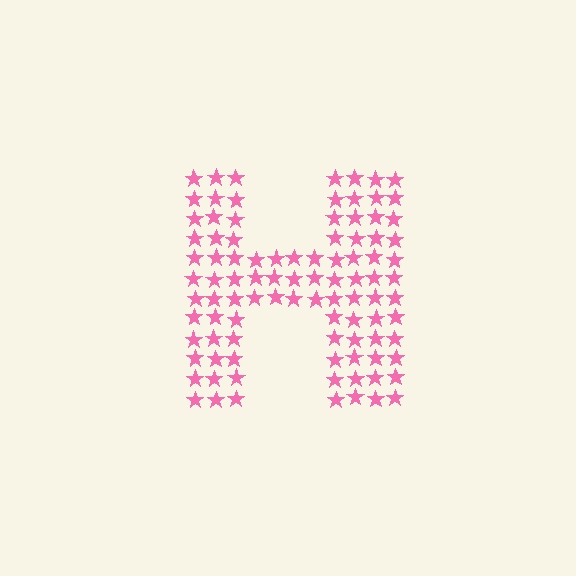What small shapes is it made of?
It is made of small stars.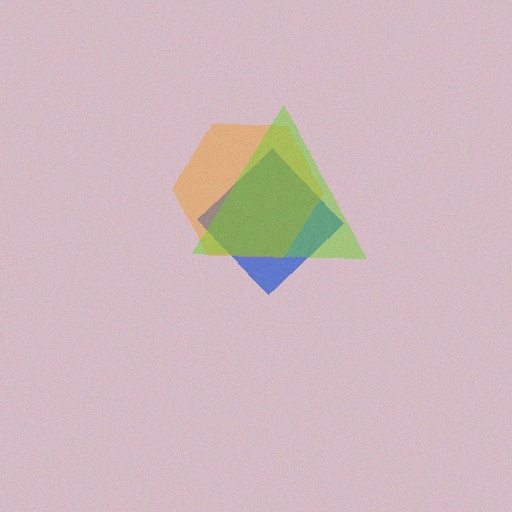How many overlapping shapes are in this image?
There are 3 overlapping shapes in the image.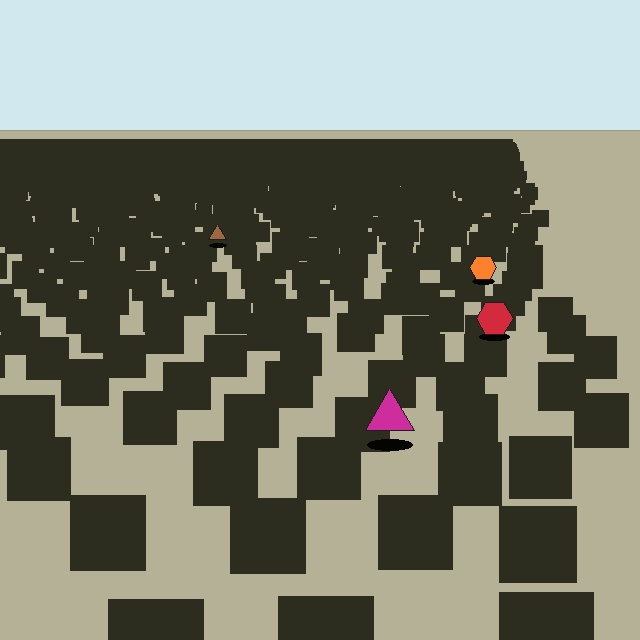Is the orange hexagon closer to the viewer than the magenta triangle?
No. The magenta triangle is closer — you can tell from the texture gradient: the ground texture is coarser near it.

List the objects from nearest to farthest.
From nearest to farthest: the magenta triangle, the red hexagon, the orange hexagon, the brown triangle.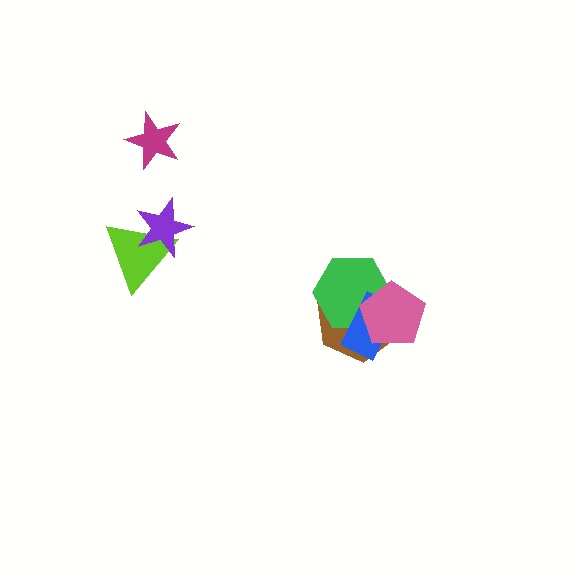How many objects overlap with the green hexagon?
3 objects overlap with the green hexagon.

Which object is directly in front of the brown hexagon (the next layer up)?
The green hexagon is directly in front of the brown hexagon.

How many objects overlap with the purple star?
1 object overlaps with the purple star.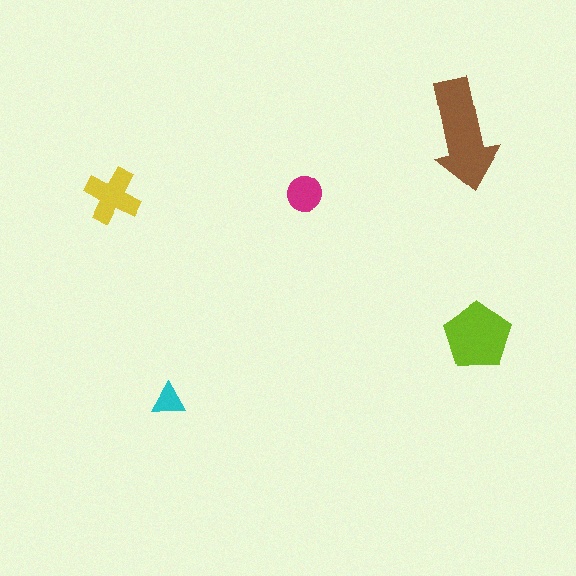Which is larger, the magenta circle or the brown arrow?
The brown arrow.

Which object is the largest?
The brown arrow.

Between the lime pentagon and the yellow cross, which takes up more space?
The lime pentagon.